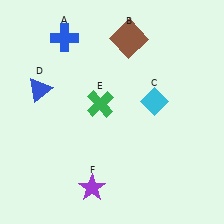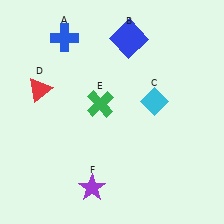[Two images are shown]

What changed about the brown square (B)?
In Image 1, B is brown. In Image 2, it changed to blue.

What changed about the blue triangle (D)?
In Image 1, D is blue. In Image 2, it changed to red.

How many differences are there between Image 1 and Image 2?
There are 2 differences between the two images.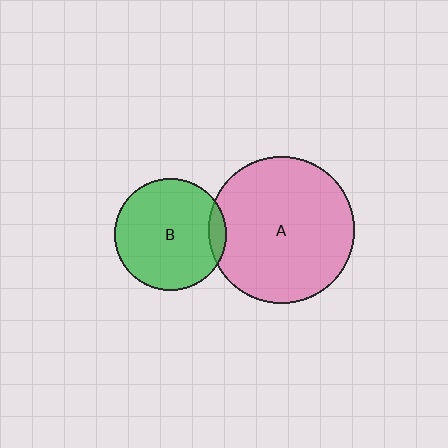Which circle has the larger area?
Circle A (pink).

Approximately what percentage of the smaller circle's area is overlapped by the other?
Approximately 10%.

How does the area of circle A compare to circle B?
Approximately 1.7 times.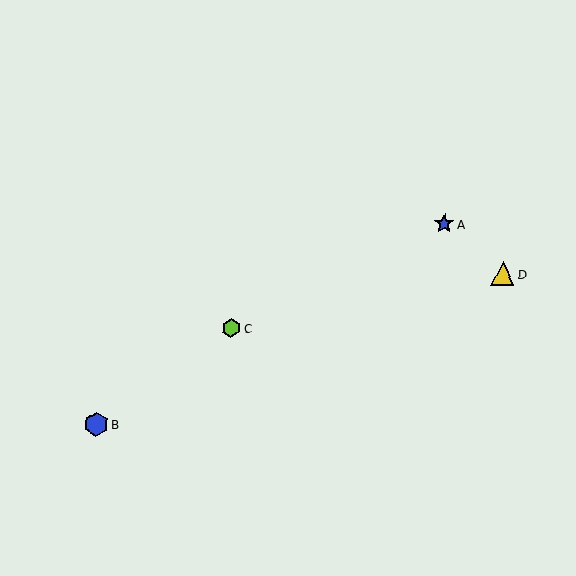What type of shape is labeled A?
Shape A is a blue star.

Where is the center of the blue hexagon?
The center of the blue hexagon is at (96, 424).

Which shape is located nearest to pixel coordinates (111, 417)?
The blue hexagon (labeled B) at (96, 424) is nearest to that location.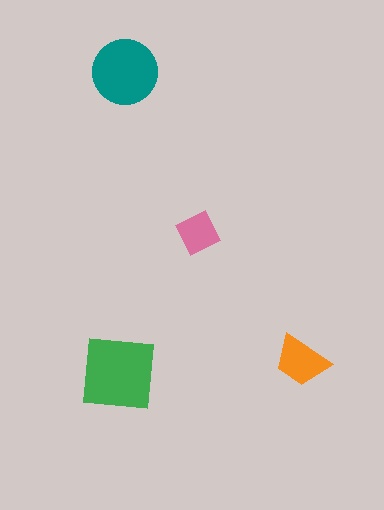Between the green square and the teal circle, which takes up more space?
The green square.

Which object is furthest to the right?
The orange trapezoid is rightmost.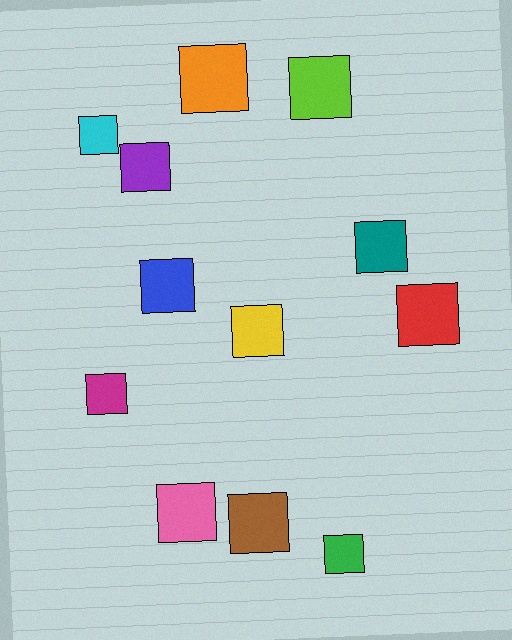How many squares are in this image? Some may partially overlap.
There are 12 squares.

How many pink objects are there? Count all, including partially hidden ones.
There is 1 pink object.